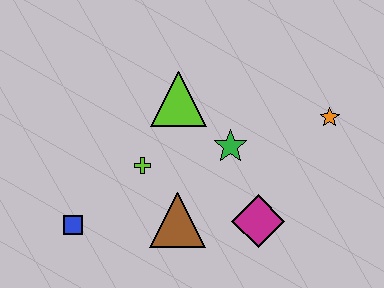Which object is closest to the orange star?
The green star is closest to the orange star.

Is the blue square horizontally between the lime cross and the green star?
No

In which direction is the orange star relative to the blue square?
The orange star is to the right of the blue square.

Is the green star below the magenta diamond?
No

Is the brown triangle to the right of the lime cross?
Yes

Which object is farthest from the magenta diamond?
The blue square is farthest from the magenta diamond.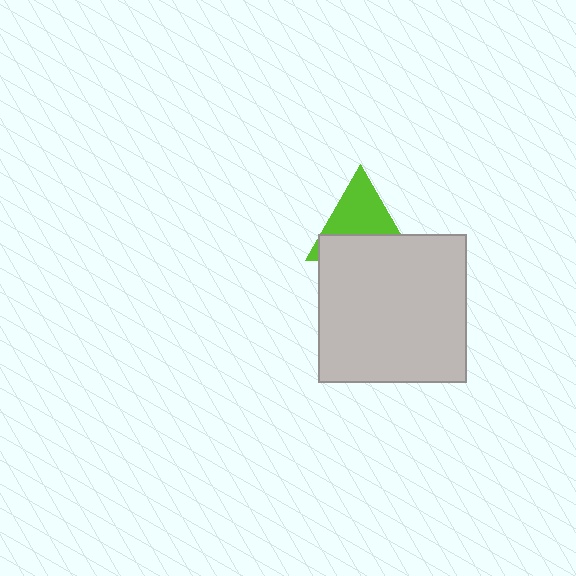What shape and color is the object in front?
The object in front is a light gray square.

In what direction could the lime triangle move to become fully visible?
The lime triangle could move up. That would shift it out from behind the light gray square entirely.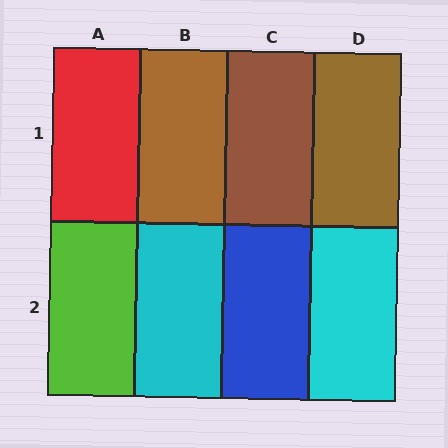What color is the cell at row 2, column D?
Cyan.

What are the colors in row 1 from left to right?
Red, brown, brown, brown.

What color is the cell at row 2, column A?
Lime.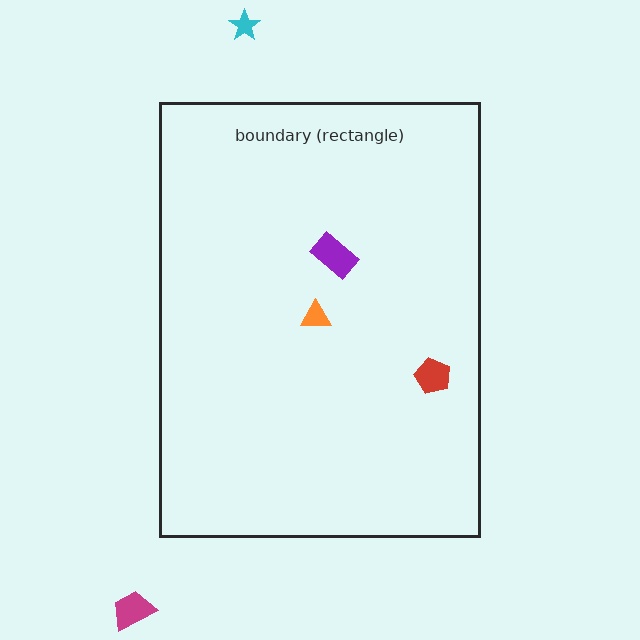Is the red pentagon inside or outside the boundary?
Inside.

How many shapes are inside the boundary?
3 inside, 2 outside.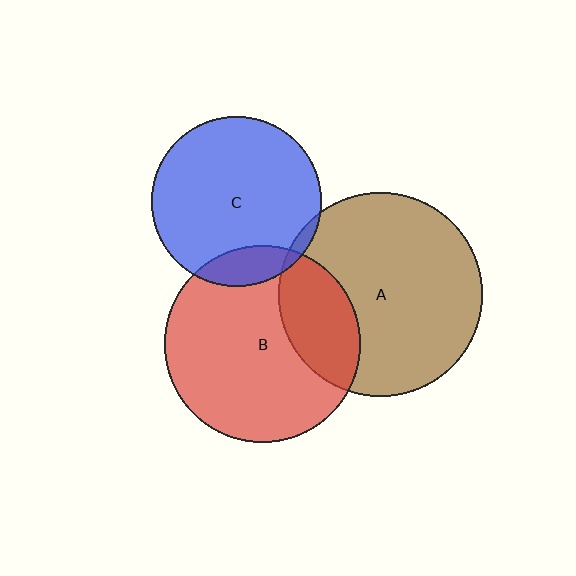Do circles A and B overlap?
Yes.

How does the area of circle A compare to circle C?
Approximately 1.4 times.